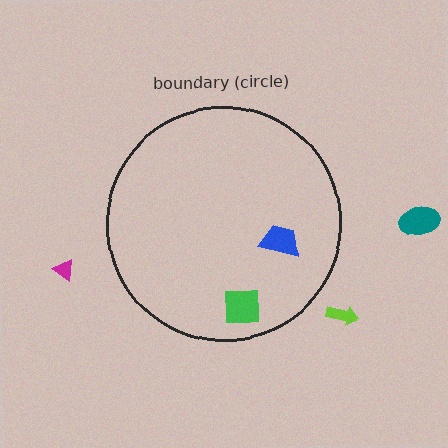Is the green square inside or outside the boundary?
Inside.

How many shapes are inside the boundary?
2 inside, 3 outside.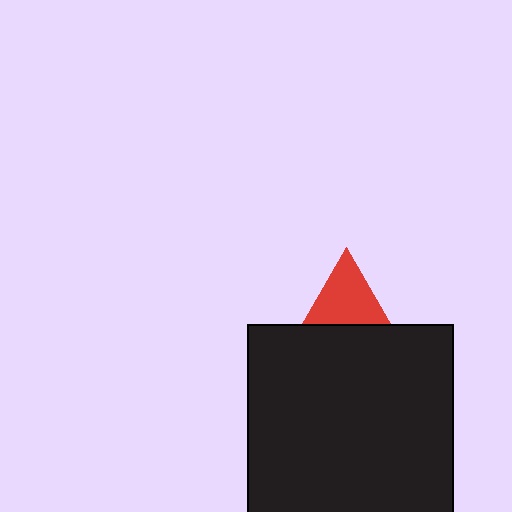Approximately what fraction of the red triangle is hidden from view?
Roughly 42% of the red triangle is hidden behind the black square.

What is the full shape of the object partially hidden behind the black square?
The partially hidden object is a red triangle.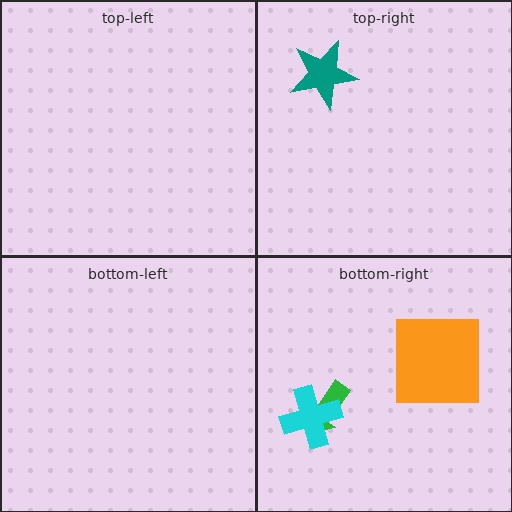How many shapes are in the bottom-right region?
3.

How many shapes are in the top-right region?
1.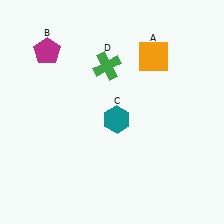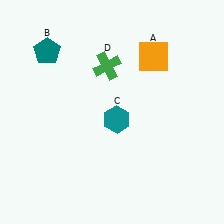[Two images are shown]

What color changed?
The pentagon (B) changed from magenta in Image 1 to teal in Image 2.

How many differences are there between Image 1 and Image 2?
There is 1 difference between the two images.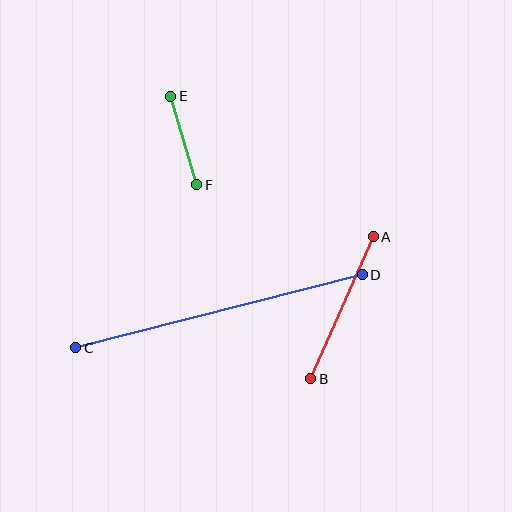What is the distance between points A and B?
The distance is approximately 156 pixels.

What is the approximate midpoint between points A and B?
The midpoint is at approximately (342, 308) pixels.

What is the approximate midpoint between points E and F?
The midpoint is at approximately (184, 140) pixels.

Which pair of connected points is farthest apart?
Points C and D are farthest apart.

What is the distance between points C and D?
The distance is approximately 296 pixels.